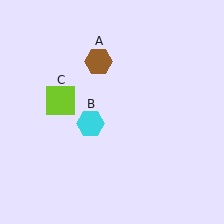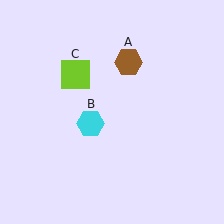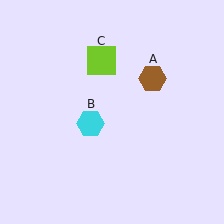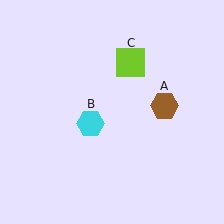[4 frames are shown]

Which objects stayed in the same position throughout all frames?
Cyan hexagon (object B) remained stationary.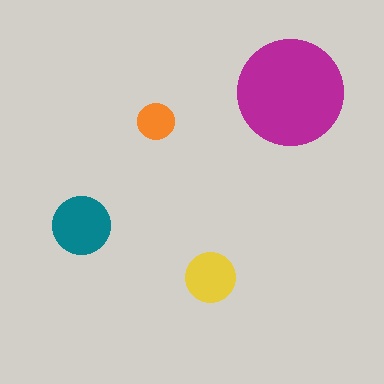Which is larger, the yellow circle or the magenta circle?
The magenta one.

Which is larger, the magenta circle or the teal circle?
The magenta one.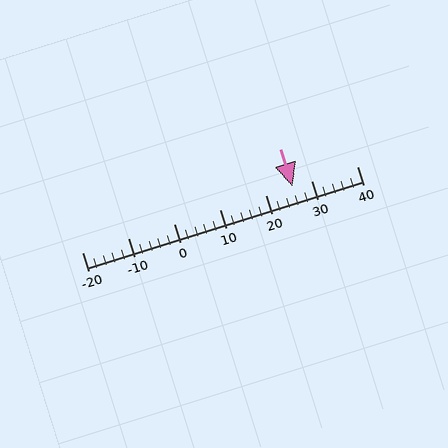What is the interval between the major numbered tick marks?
The major tick marks are spaced 10 units apart.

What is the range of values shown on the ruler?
The ruler shows values from -20 to 40.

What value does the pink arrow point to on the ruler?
The pink arrow points to approximately 26.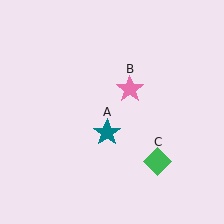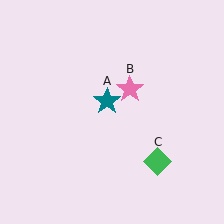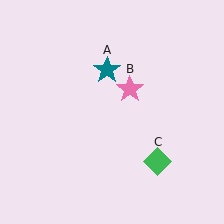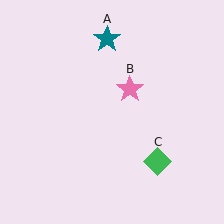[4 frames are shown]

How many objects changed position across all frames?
1 object changed position: teal star (object A).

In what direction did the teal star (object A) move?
The teal star (object A) moved up.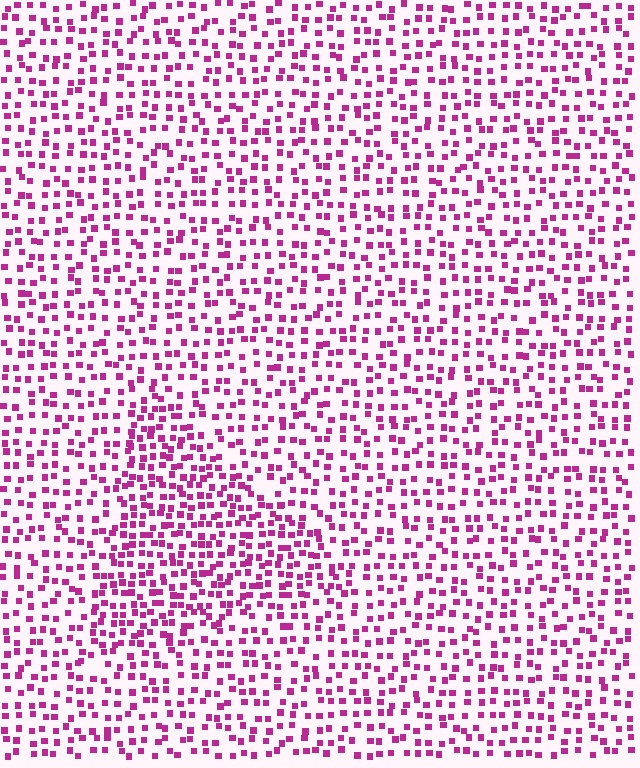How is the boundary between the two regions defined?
The boundary is defined by a change in element density (approximately 1.6x ratio). All elements are the same color, size, and shape.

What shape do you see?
I see a triangle.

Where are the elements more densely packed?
The elements are more densely packed inside the triangle boundary.